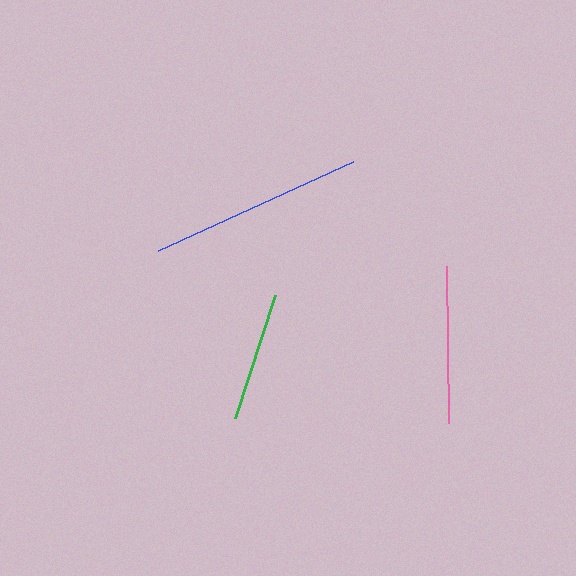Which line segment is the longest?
The blue line is the longest at approximately 215 pixels.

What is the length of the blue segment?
The blue segment is approximately 215 pixels long.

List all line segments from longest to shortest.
From longest to shortest: blue, pink, green.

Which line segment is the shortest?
The green line is the shortest at approximately 129 pixels.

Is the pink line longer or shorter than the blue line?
The blue line is longer than the pink line.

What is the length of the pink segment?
The pink segment is approximately 157 pixels long.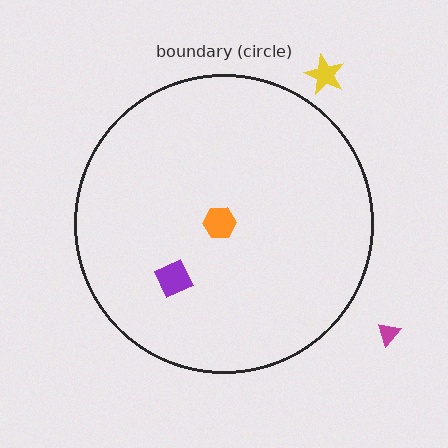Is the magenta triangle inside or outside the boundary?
Outside.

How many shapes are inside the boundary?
2 inside, 2 outside.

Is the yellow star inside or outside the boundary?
Outside.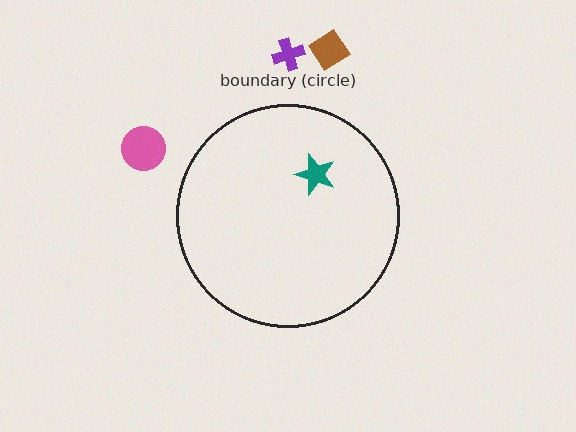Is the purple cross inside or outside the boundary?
Outside.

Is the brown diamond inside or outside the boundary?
Outside.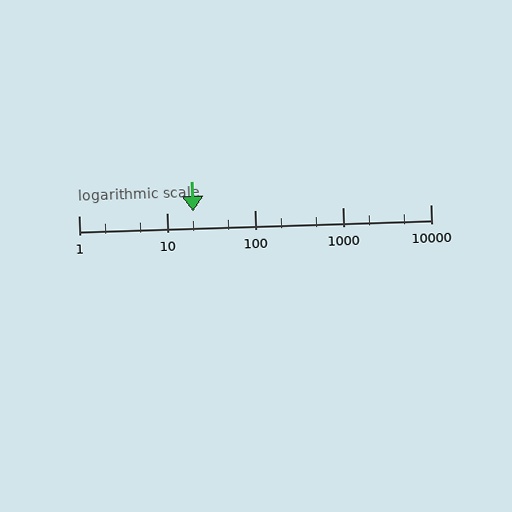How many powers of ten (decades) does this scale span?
The scale spans 4 decades, from 1 to 10000.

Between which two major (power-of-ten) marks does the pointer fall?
The pointer is between 10 and 100.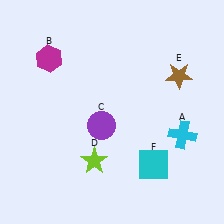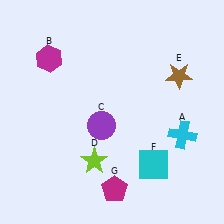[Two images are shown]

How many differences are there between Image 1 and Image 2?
There is 1 difference between the two images.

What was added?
A magenta pentagon (G) was added in Image 2.